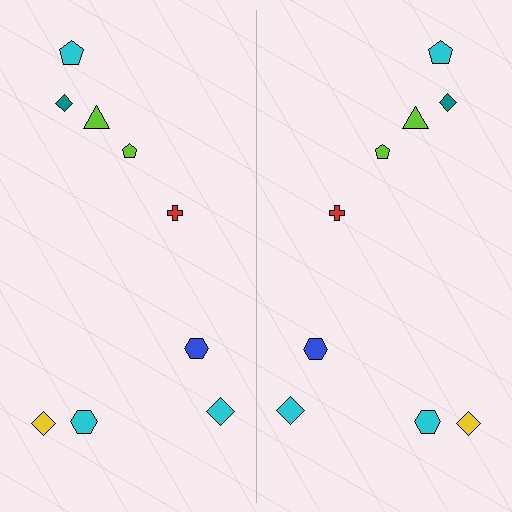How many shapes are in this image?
There are 18 shapes in this image.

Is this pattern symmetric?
Yes, this pattern has bilateral (reflection) symmetry.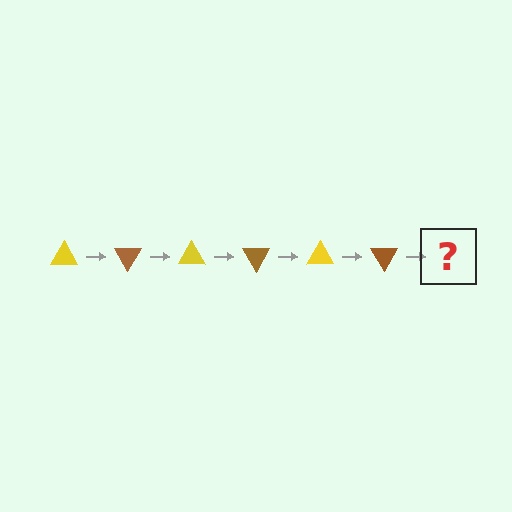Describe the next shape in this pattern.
It should be a yellow triangle, rotated 360 degrees from the start.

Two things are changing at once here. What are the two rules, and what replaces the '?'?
The two rules are that it rotates 60 degrees each step and the color cycles through yellow and brown. The '?' should be a yellow triangle, rotated 360 degrees from the start.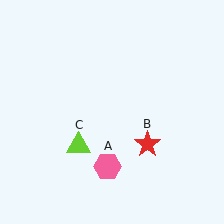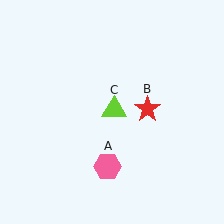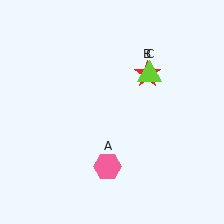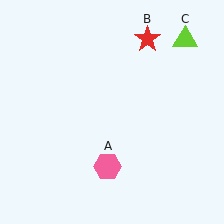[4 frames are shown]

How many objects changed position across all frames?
2 objects changed position: red star (object B), lime triangle (object C).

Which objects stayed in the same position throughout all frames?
Pink hexagon (object A) remained stationary.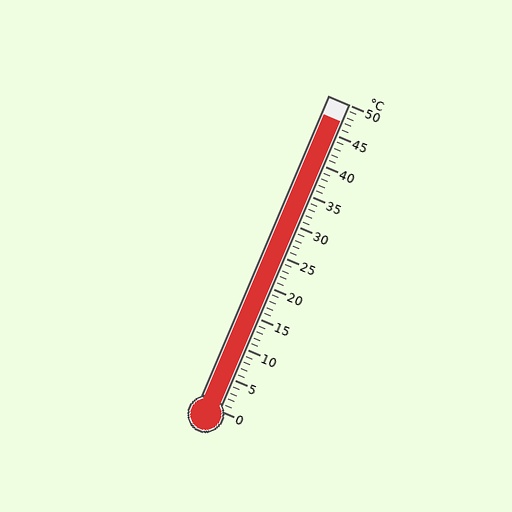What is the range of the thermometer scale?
The thermometer scale ranges from 0°C to 50°C.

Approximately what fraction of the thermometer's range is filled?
The thermometer is filled to approximately 95% of its range.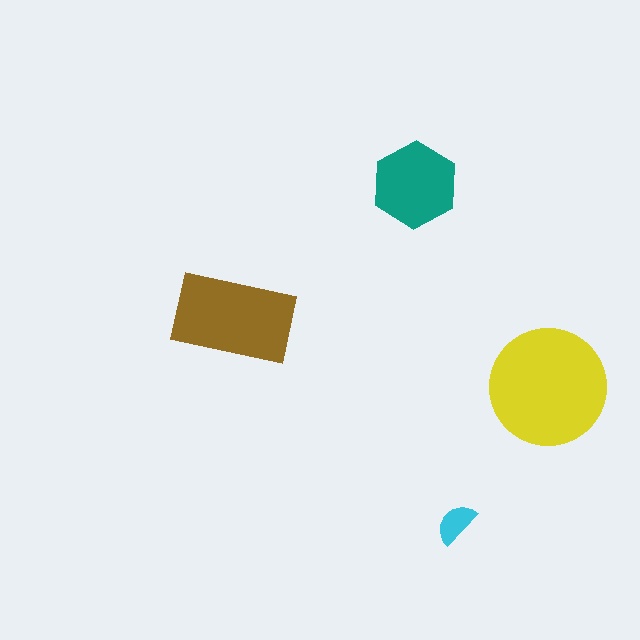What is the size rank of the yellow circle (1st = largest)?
1st.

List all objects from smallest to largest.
The cyan semicircle, the teal hexagon, the brown rectangle, the yellow circle.